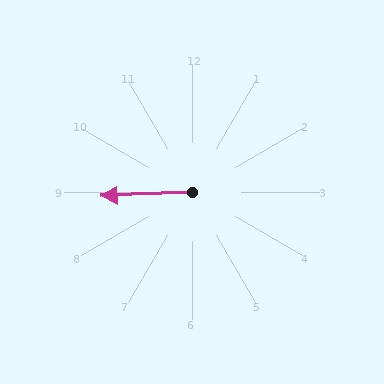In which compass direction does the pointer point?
West.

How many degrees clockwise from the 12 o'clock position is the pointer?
Approximately 268 degrees.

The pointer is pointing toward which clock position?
Roughly 9 o'clock.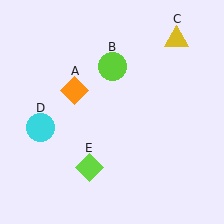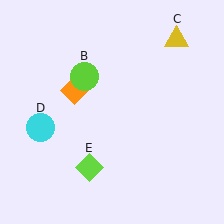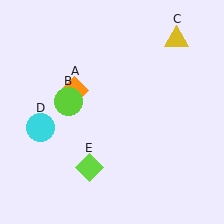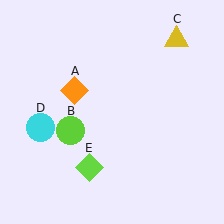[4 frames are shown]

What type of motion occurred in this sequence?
The lime circle (object B) rotated counterclockwise around the center of the scene.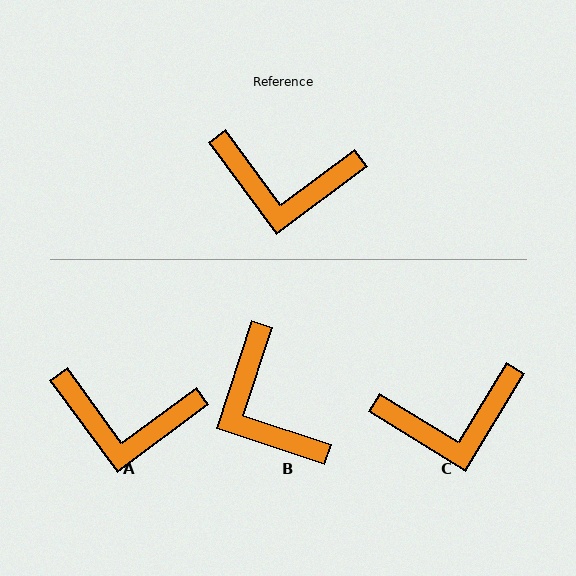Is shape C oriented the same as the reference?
No, it is off by about 22 degrees.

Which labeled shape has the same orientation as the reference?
A.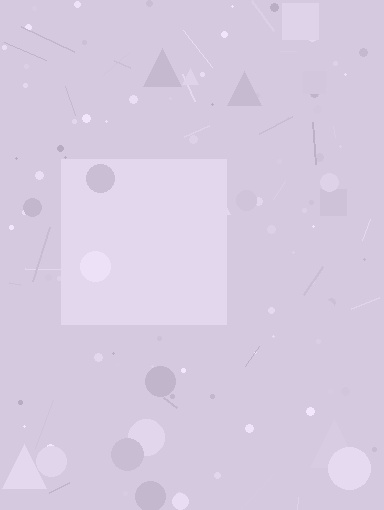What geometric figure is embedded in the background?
A square is embedded in the background.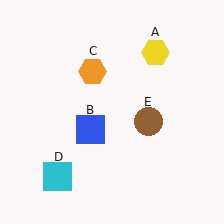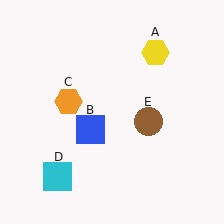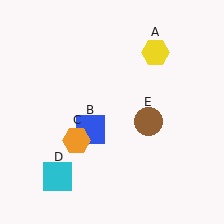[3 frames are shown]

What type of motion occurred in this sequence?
The orange hexagon (object C) rotated counterclockwise around the center of the scene.